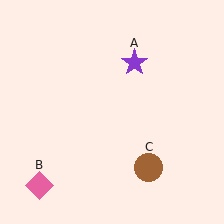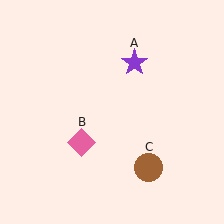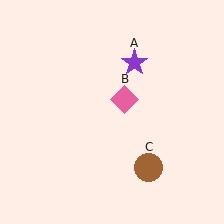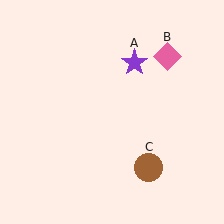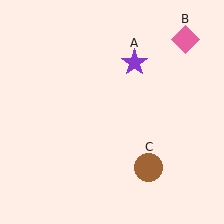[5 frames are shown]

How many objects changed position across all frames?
1 object changed position: pink diamond (object B).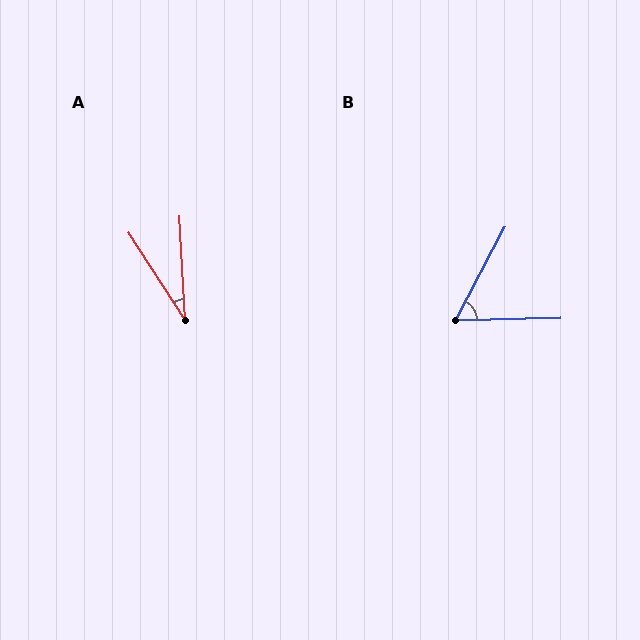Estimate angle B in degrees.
Approximately 61 degrees.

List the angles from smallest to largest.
A (30°), B (61°).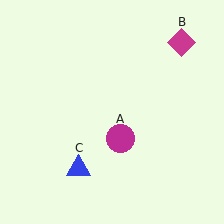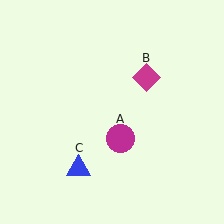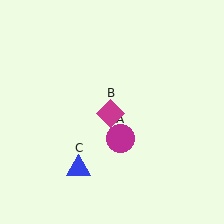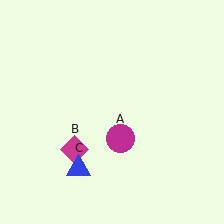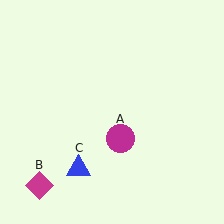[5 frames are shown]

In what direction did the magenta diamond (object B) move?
The magenta diamond (object B) moved down and to the left.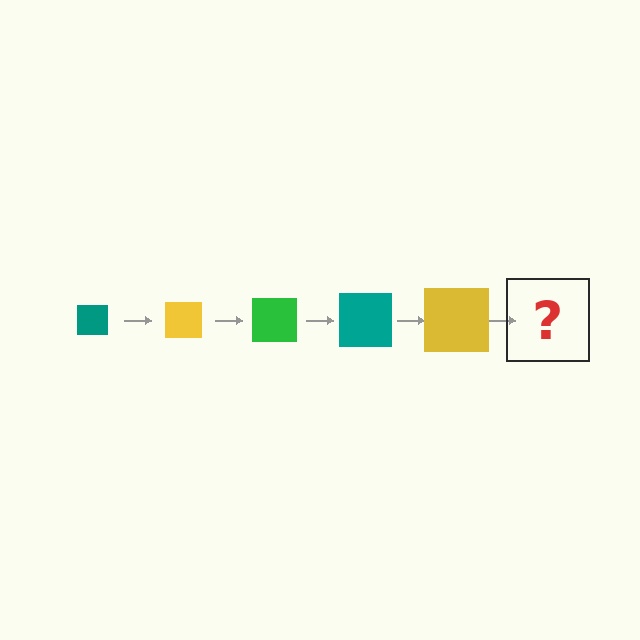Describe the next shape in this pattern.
It should be a green square, larger than the previous one.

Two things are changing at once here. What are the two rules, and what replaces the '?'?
The two rules are that the square grows larger each step and the color cycles through teal, yellow, and green. The '?' should be a green square, larger than the previous one.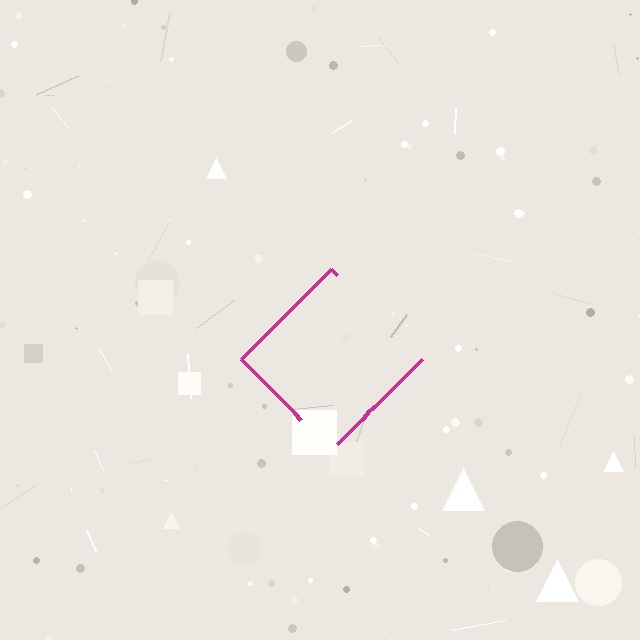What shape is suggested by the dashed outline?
The dashed outline suggests a diamond.